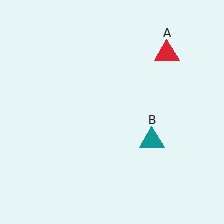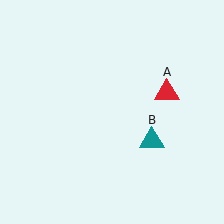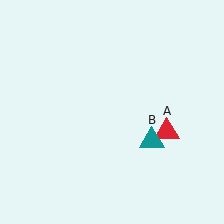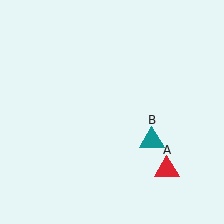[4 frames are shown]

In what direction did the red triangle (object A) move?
The red triangle (object A) moved down.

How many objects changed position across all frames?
1 object changed position: red triangle (object A).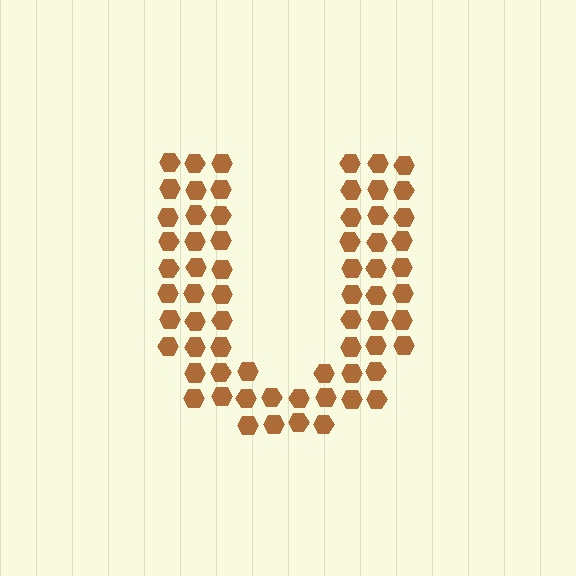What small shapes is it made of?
It is made of small hexagons.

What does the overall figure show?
The overall figure shows the letter U.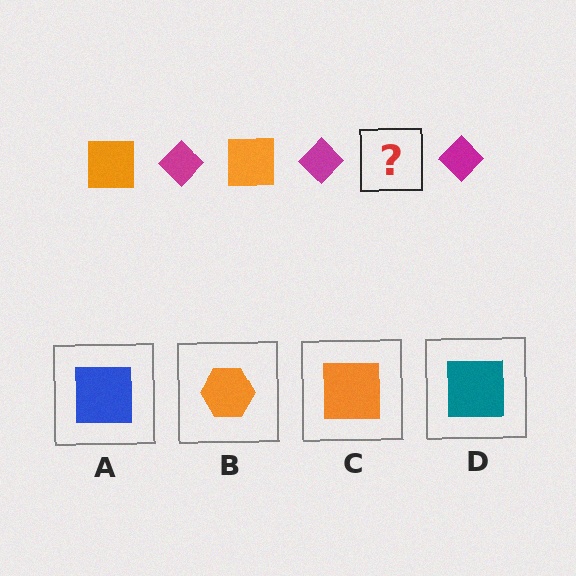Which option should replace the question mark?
Option C.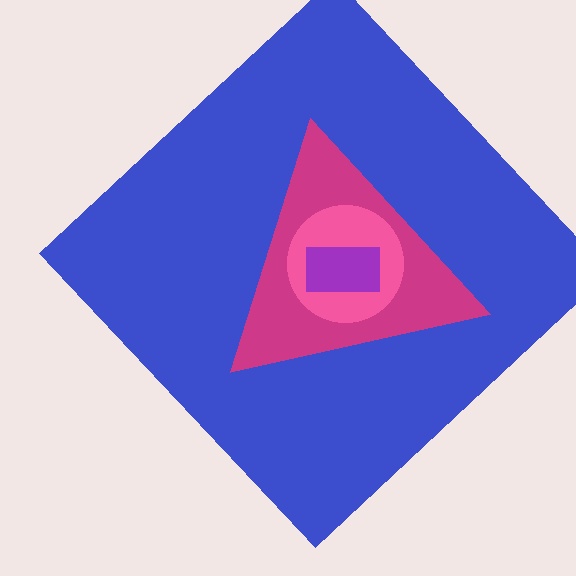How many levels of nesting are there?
4.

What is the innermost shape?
The purple rectangle.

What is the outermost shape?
The blue diamond.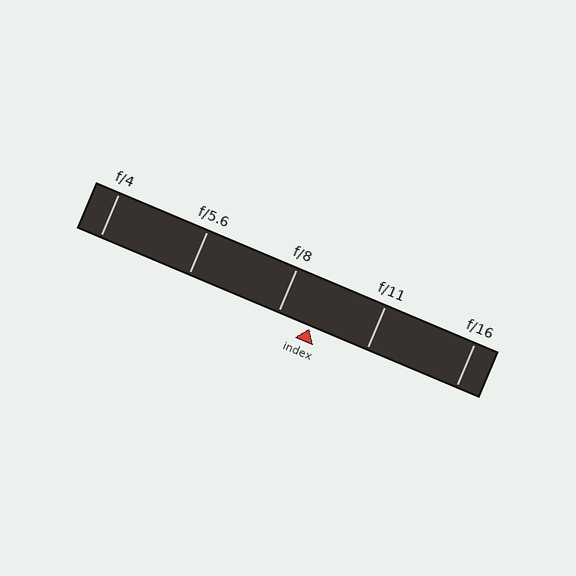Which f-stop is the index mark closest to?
The index mark is closest to f/8.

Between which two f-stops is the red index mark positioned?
The index mark is between f/8 and f/11.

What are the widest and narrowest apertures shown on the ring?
The widest aperture shown is f/4 and the narrowest is f/16.